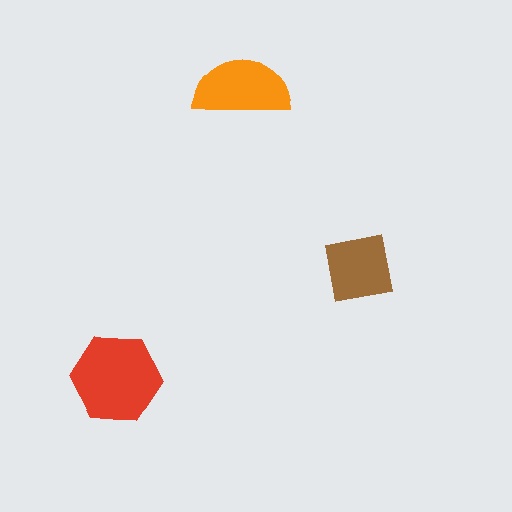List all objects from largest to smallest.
The red hexagon, the orange semicircle, the brown square.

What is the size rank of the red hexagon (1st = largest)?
1st.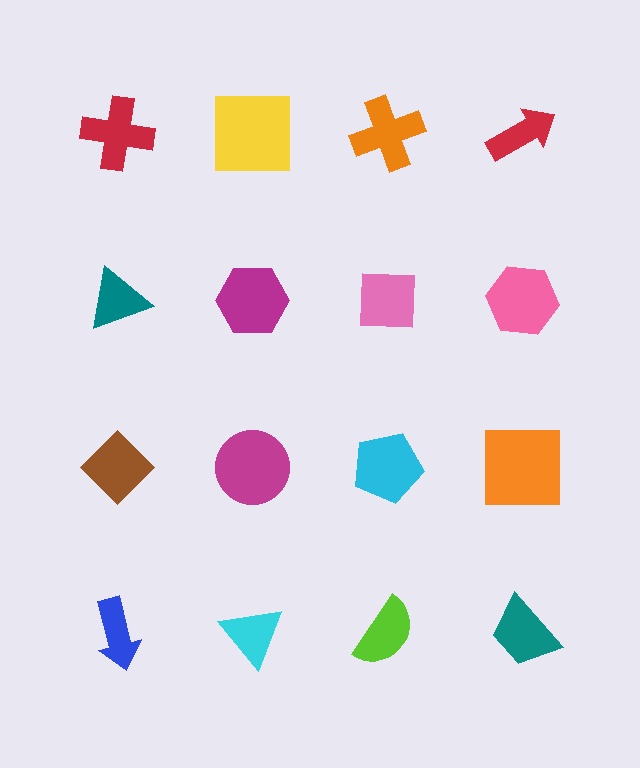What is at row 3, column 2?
A magenta circle.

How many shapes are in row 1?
4 shapes.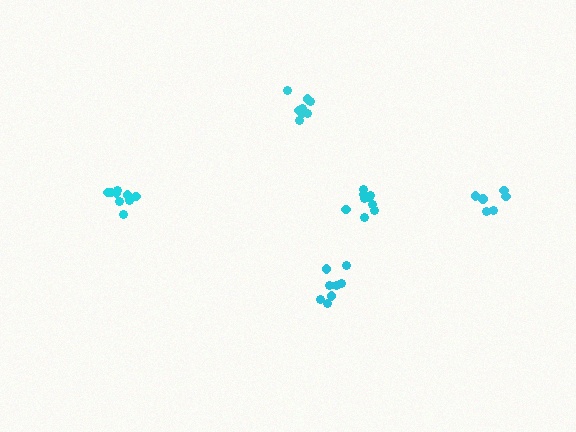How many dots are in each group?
Group 1: 8 dots, Group 2: 8 dots, Group 3: 9 dots, Group 4: 6 dots, Group 5: 9 dots (40 total).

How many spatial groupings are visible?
There are 5 spatial groupings.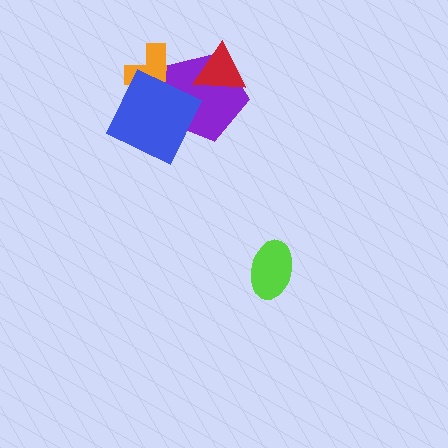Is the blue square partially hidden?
No, no other shape covers it.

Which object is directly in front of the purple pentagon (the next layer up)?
The red triangle is directly in front of the purple pentagon.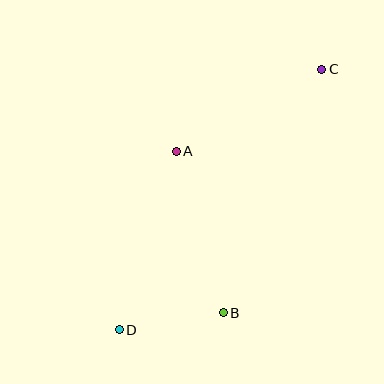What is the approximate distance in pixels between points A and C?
The distance between A and C is approximately 167 pixels.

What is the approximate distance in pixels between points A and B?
The distance between A and B is approximately 168 pixels.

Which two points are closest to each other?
Points B and D are closest to each other.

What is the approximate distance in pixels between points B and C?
The distance between B and C is approximately 262 pixels.